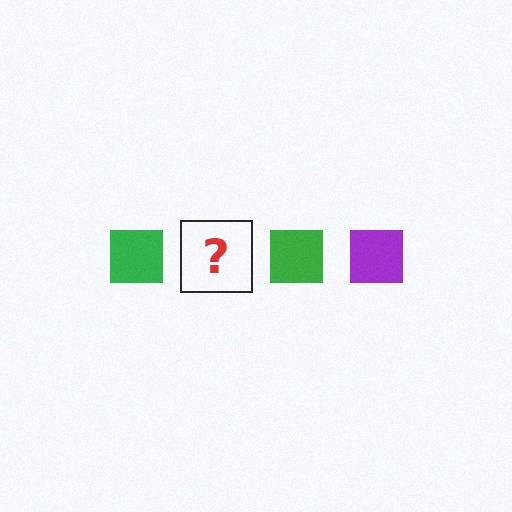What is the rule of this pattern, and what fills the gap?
The rule is that the pattern cycles through green, purple squares. The gap should be filled with a purple square.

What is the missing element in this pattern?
The missing element is a purple square.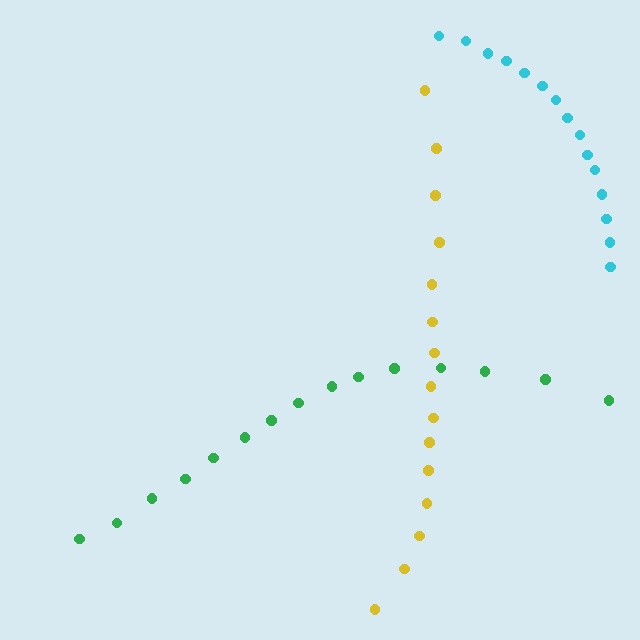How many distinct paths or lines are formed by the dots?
There are 3 distinct paths.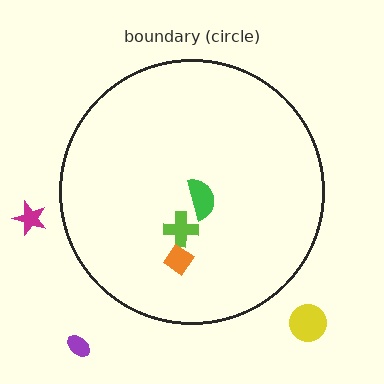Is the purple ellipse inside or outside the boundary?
Outside.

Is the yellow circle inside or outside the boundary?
Outside.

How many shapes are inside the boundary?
3 inside, 3 outside.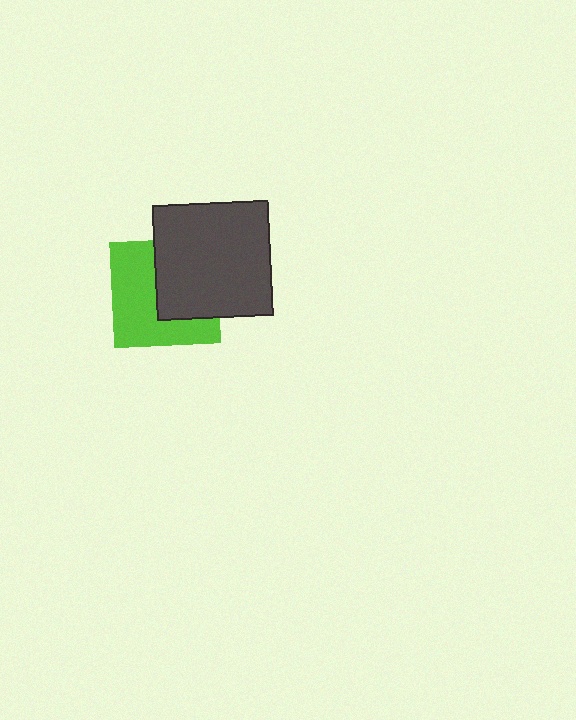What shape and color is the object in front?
The object in front is a dark gray square.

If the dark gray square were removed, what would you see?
You would see the complete lime square.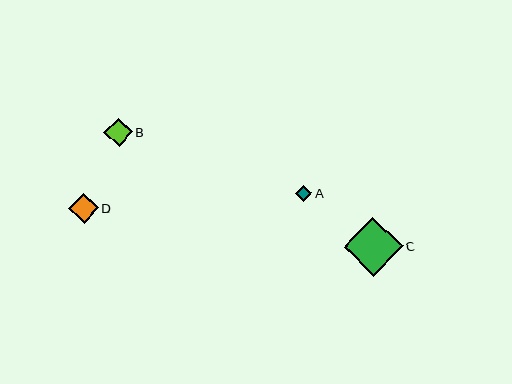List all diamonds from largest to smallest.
From largest to smallest: C, D, B, A.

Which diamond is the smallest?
Diamond A is the smallest with a size of approximately 16 pixels.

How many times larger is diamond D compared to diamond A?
Diamond D is approximately 1.8 times the size of diamond A.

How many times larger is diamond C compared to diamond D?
Diamond C is approximately 2.0 times the size of diamond D.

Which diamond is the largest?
Diamond C is the largest with a size of approximately 59 pixels.